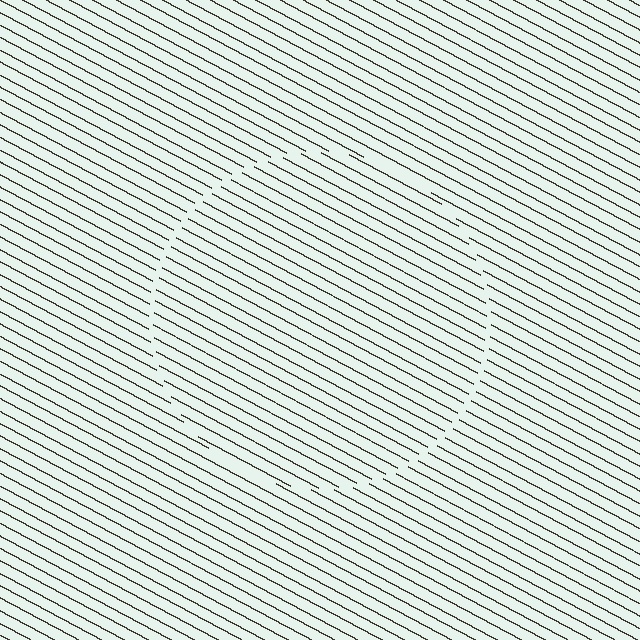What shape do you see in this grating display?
An illusory circle. The interior of the shape contains the same grating, shifted by half a period — the contour is defined by the phase discontinuity where line-ends from the inner and outer gratings abut.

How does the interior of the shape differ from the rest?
The interior of the shape contains the same grating, shifted by half a period — the contour is defined by the phase discontinuity where line-ends from the inner and outer gratings abut.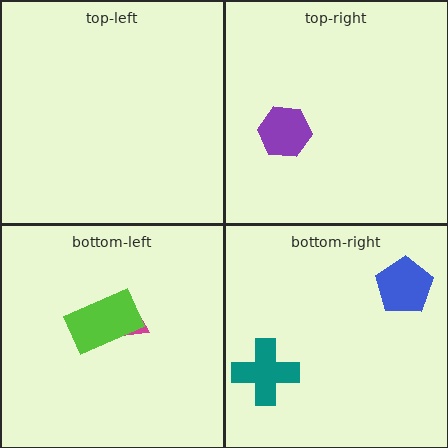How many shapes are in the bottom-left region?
2.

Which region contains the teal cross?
The bottom-right region.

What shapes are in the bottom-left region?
The magenta trapezoid, the lime rectangle.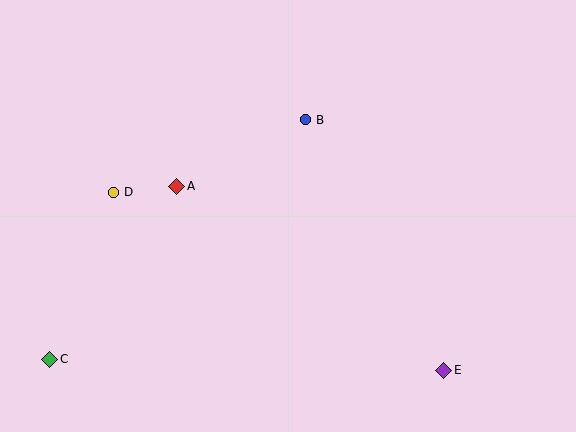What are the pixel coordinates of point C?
Point C is at (50, 359).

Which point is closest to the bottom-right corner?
Point E is closest to the bottom-right corner.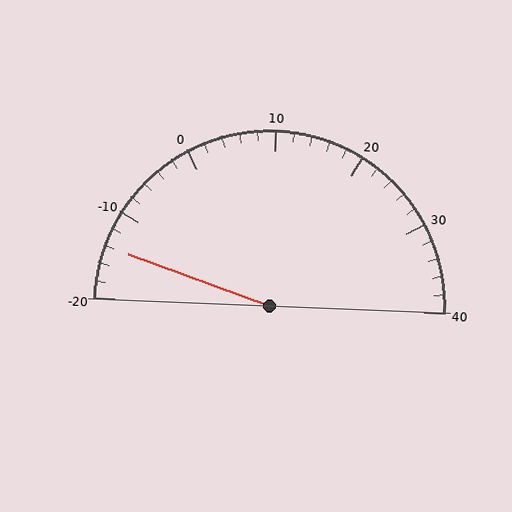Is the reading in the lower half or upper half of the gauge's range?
The reading is in the lower half of the range (-20 to 40).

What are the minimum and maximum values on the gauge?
The gauge ranges from -20 to 40.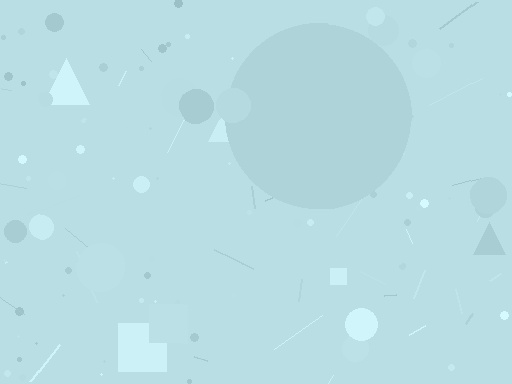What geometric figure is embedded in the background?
A circle is embedded in the background.